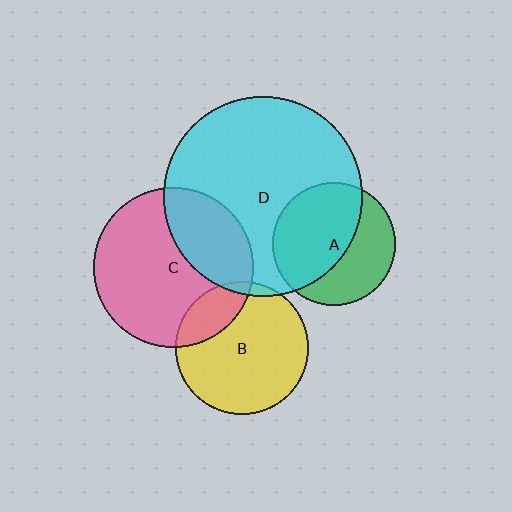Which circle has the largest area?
Circle D (cyan).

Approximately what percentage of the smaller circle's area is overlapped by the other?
Approximately 20%.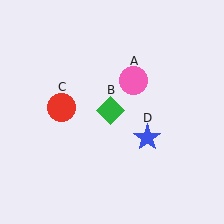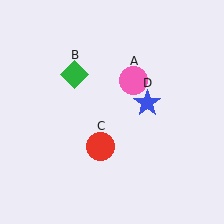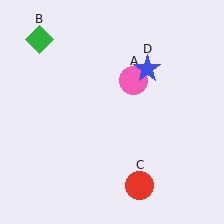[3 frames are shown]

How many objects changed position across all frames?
3 objects changed position: green diamond (object B), red circle (object C), blue star (object D).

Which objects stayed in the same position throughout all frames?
Pink circle (object A) remained stationary.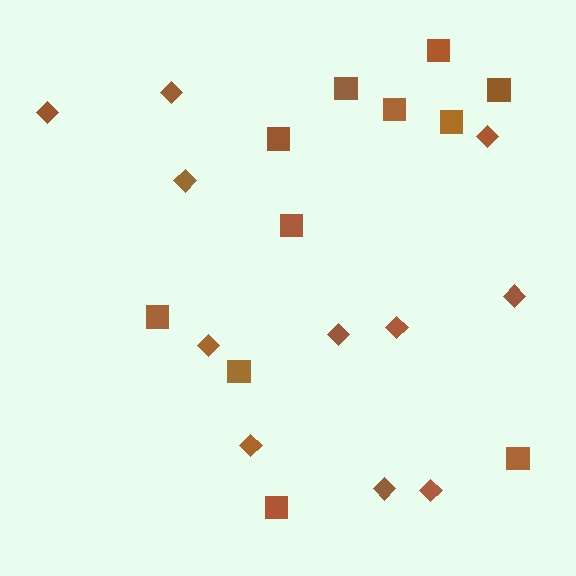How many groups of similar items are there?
There are 2 groups: one group of squares (11) and one group of diamonds (11).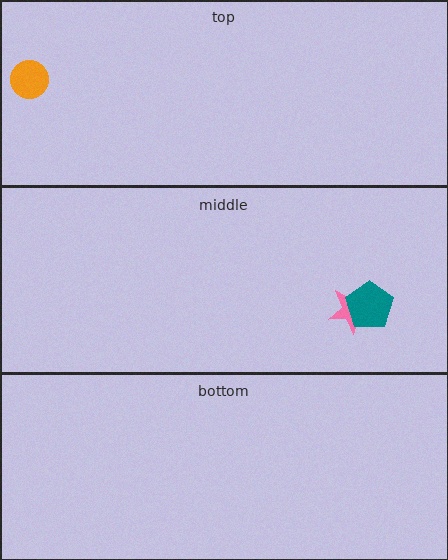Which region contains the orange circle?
The top region.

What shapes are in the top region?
The orange circle.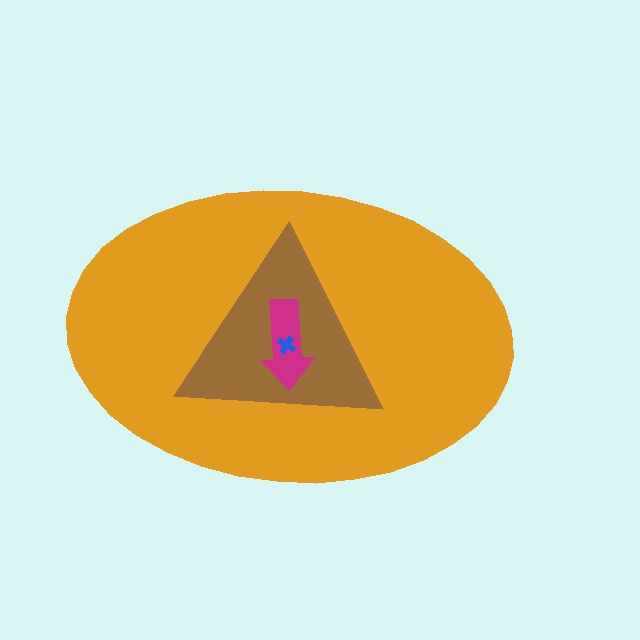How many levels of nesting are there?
4.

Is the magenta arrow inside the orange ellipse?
Yes.